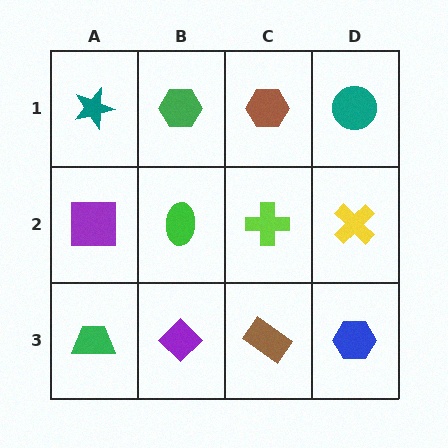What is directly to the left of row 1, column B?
A teal star.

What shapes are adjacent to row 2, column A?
A teal star (row 1, column A), a green trapezoid (row 3, column A), a green ellipse (row 2, column B).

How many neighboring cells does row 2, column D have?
3.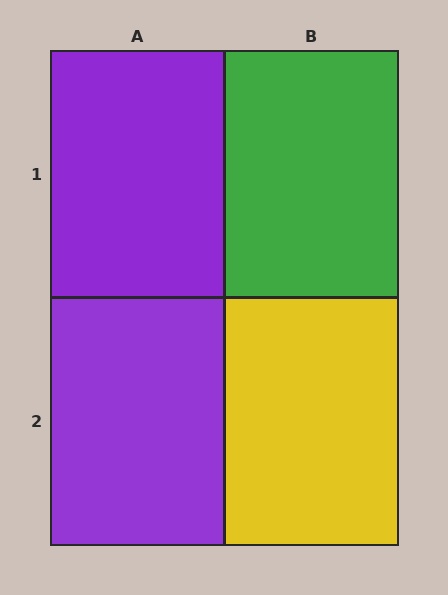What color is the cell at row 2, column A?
Purple.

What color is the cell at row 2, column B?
Yellow.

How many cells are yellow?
1 cell is yellow.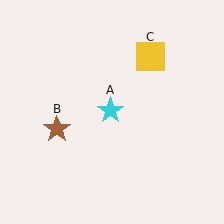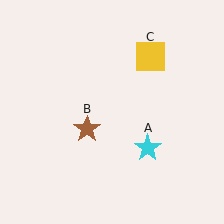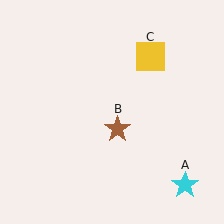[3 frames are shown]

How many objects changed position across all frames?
2 objects changed position: cyan star (object A), brown star (object B).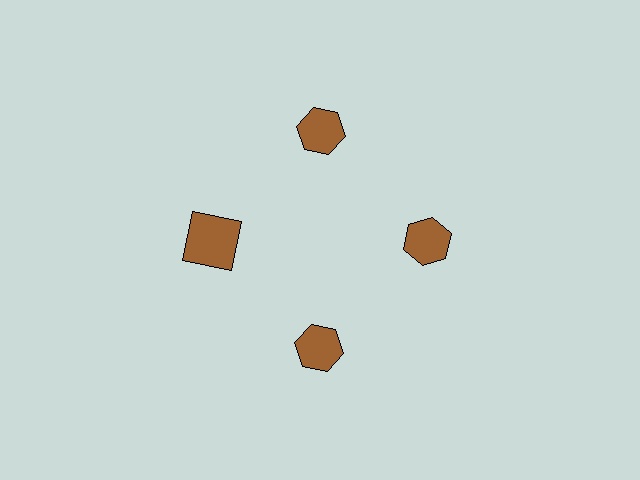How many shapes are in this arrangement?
There are 4 shapes arranged in a ring pattern.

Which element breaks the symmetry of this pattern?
The brown square at roughly the 9 o'clock position breaks the symmetry. All other shapes are brown hexagons.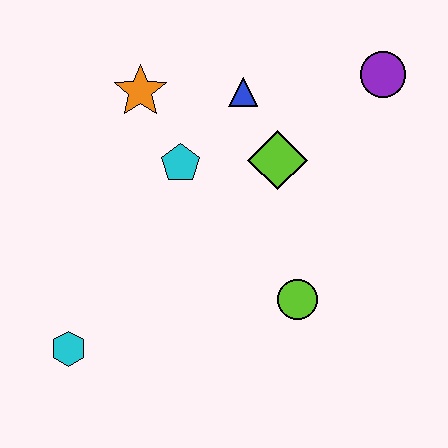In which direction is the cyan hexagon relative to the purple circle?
The cyan hexagon is to the left of the purple circle.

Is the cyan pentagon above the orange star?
No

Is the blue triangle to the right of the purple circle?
No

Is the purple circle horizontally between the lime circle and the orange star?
No